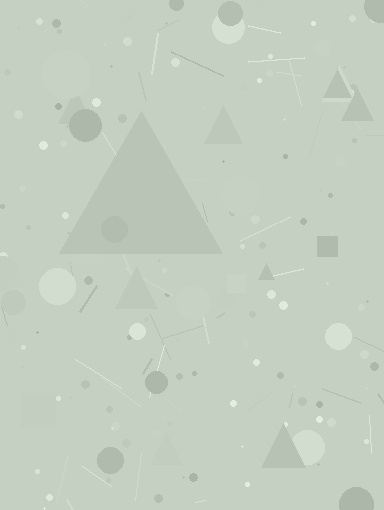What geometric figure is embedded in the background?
A triangle is embedded in the background.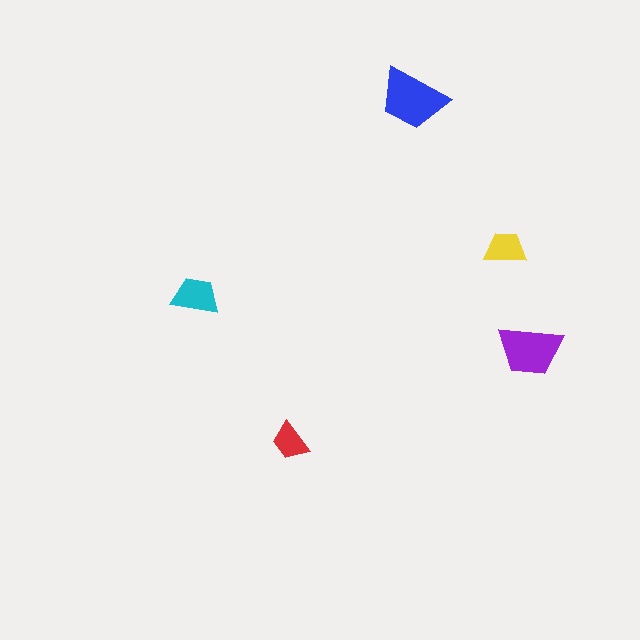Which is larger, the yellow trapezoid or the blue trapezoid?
The blue one.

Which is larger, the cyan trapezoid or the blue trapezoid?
The blue one.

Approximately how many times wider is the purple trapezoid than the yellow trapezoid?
About 1.5 times wider.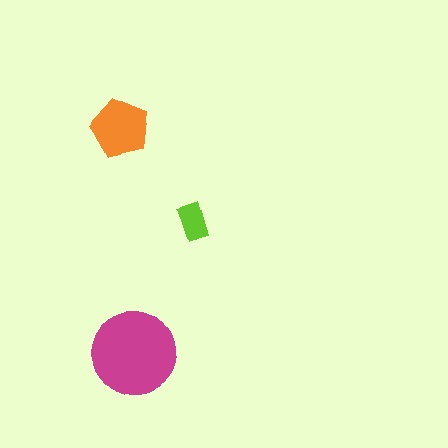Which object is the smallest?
The lime rectangle.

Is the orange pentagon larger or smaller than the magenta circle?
Smaller.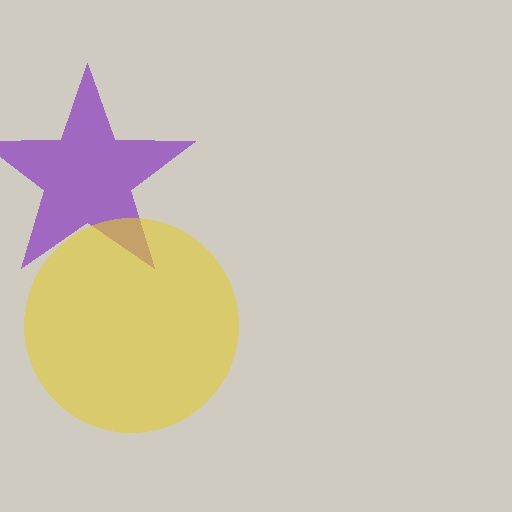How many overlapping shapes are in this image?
There are 2 overlapping shapes in the image.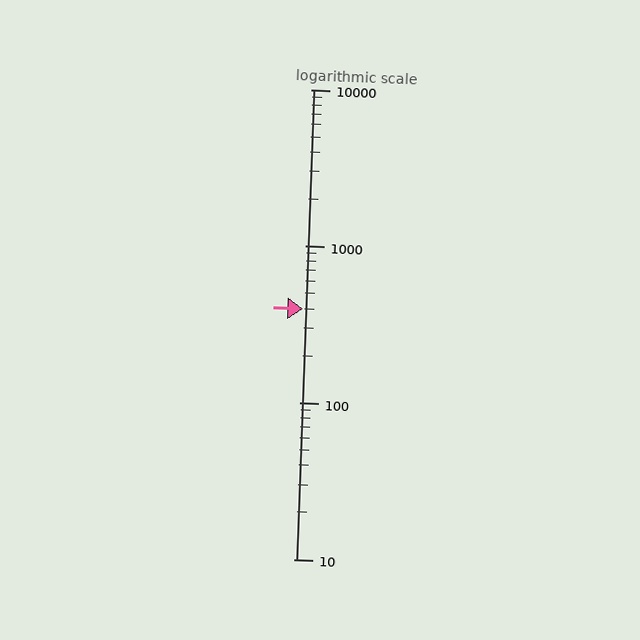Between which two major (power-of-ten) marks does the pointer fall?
The pointer is between 100 and 1000.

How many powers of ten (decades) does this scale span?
The scale spans 3 decades, from 10 to 10000.